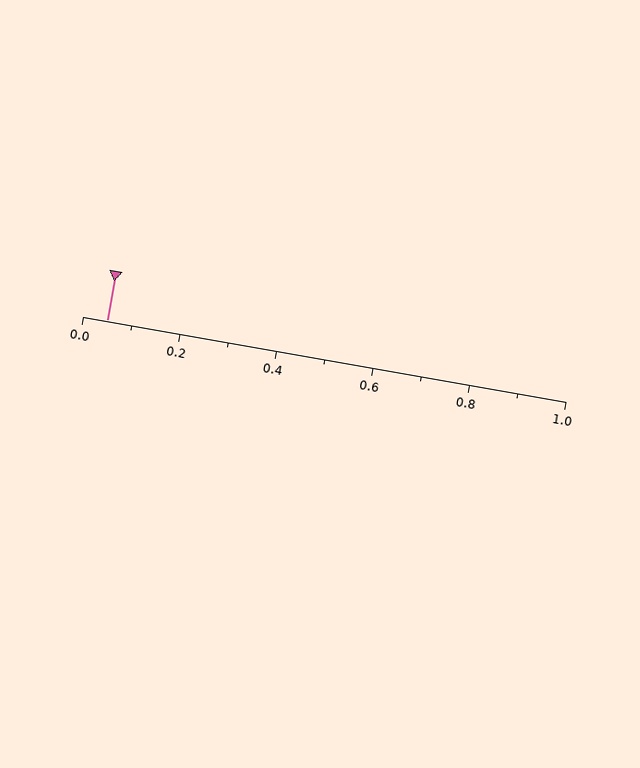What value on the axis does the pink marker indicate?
The marker indicates approximately 0.05.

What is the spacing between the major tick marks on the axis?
The major ticks are spaced 0.2 apart.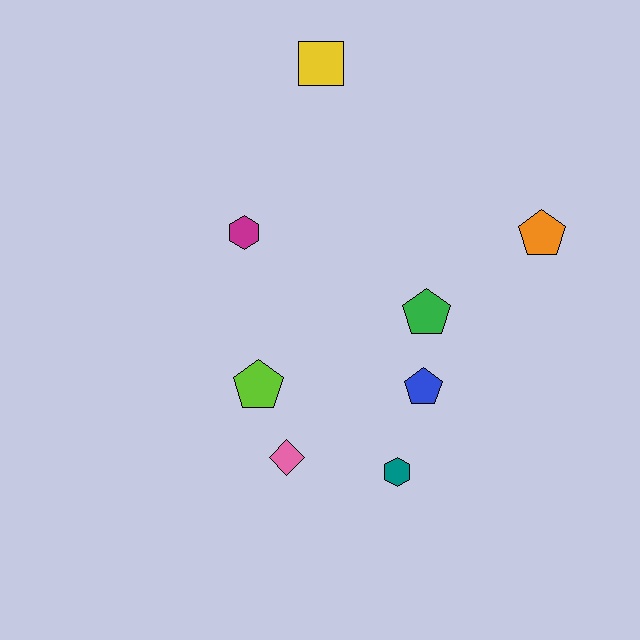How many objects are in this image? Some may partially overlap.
There are 8 objects.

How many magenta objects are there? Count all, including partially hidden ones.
There is 1 magenta object.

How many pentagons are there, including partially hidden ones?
There are 4 pentagons.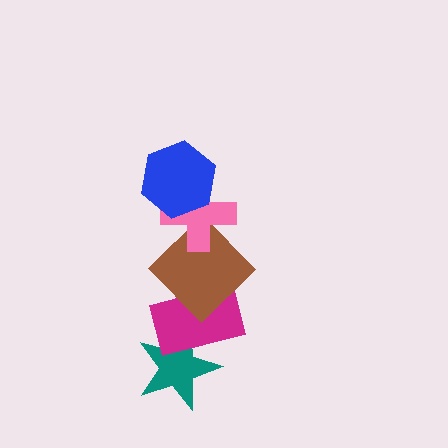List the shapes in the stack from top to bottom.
From top to bottom: the blue hexagon, the pink cross, the brown diamond, the magenta rectangle, the teal star.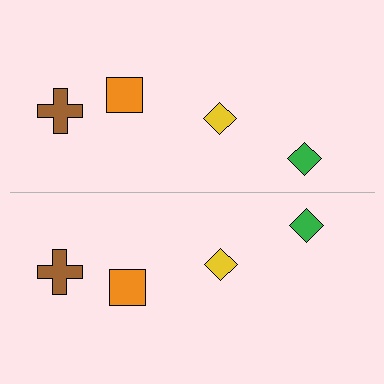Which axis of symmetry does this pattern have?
The pattern has a horizontal axis of symmetry running through the center of the image.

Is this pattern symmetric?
Yes, this pattern has bilateral (reflection) symmetry.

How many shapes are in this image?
There are 8 shapes in this image.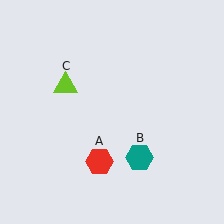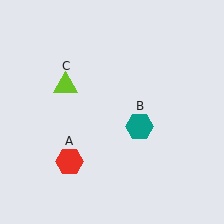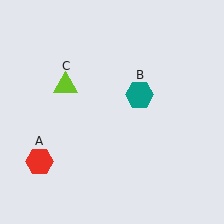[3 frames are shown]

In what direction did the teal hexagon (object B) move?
The teal hexagon (object B) moved up.